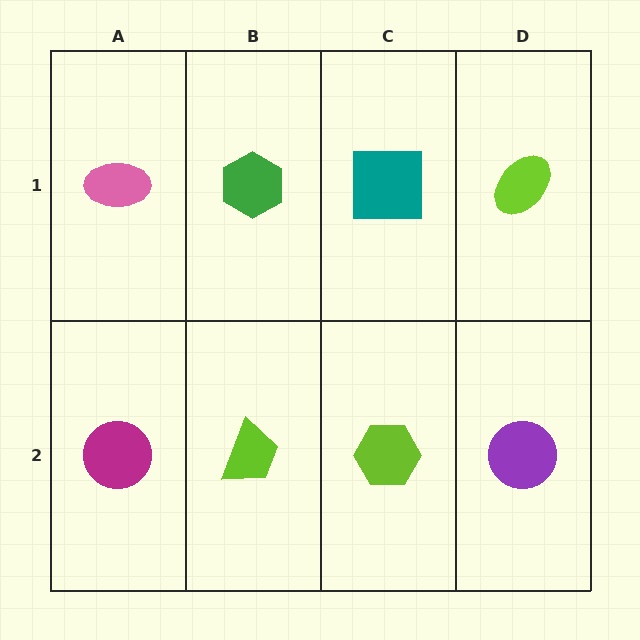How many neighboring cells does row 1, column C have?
3.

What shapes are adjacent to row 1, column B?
A lime trapezoid (row 2, column B), a pink ellipse (row 1, column A), a teal square (row 1, column C).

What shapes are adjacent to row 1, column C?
A lime hexagon (row 2, column C), a green hexagon (row 1, column B), a lime ellipse (row 1, column D).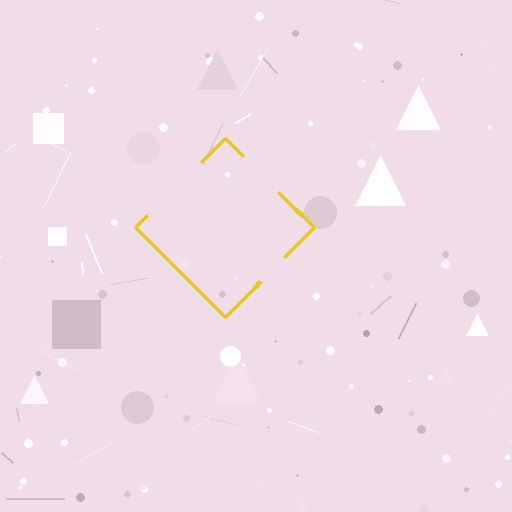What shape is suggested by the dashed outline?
The dashed outline suggests a diamond.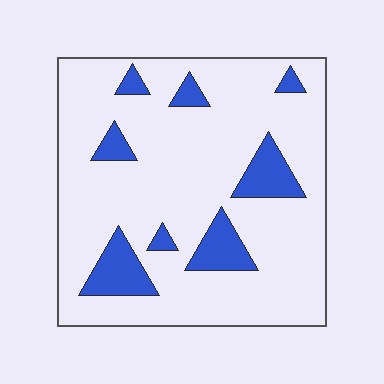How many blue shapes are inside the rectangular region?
8.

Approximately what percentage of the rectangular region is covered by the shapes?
Approximately 15%.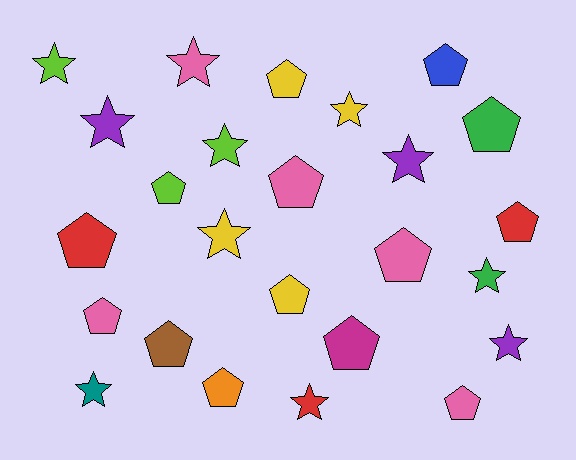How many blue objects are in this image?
There is 1 blue object.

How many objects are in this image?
There are 25 objects.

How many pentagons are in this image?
There are 14 pentagons.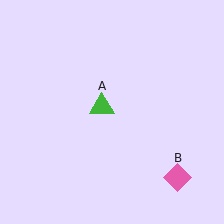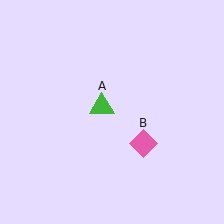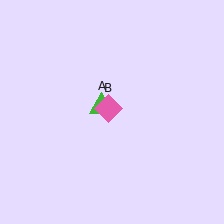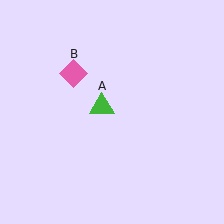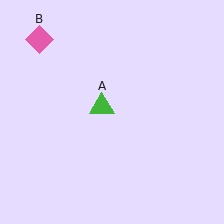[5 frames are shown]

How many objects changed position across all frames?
1 object changed position: pink diamond (object B).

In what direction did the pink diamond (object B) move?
The pink diamond (object B) moved up and to the left.